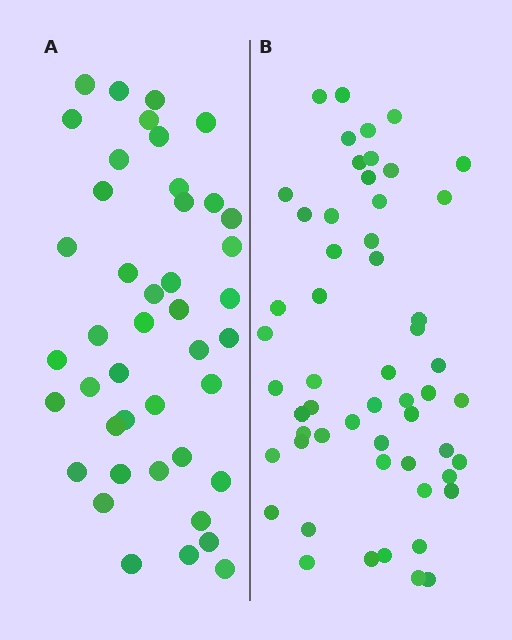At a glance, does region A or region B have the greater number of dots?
Region B (the right region) has more dots.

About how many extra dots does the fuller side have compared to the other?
Region B has roughly 12 or so more dots than region A.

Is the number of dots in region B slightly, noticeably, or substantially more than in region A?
Region B has noticeably more, but not dramatically so. The ratio is roughly 1.3 to 1.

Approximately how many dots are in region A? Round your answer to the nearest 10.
About 40 dots. (The exact count is 43, which rounds to 40.)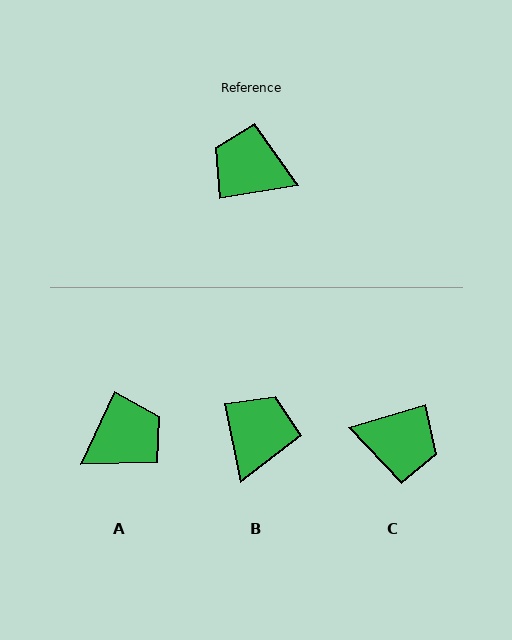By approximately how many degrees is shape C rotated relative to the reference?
Approximately 172 degrees clockwise.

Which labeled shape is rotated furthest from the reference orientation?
C, about 172 degrees away.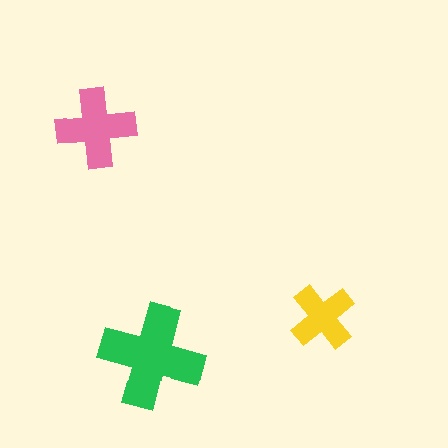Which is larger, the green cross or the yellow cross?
The green one.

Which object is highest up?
The pink cross is topmost.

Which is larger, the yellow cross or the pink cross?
The pink one.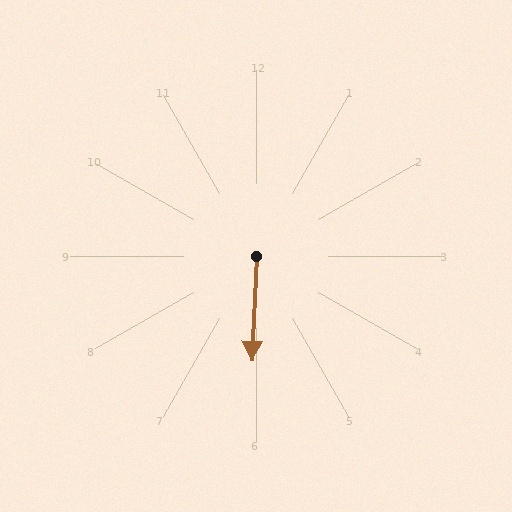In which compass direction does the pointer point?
South.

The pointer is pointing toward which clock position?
Roughly 6 o'clock.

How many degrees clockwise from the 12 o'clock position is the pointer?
Approximately 183 degrees.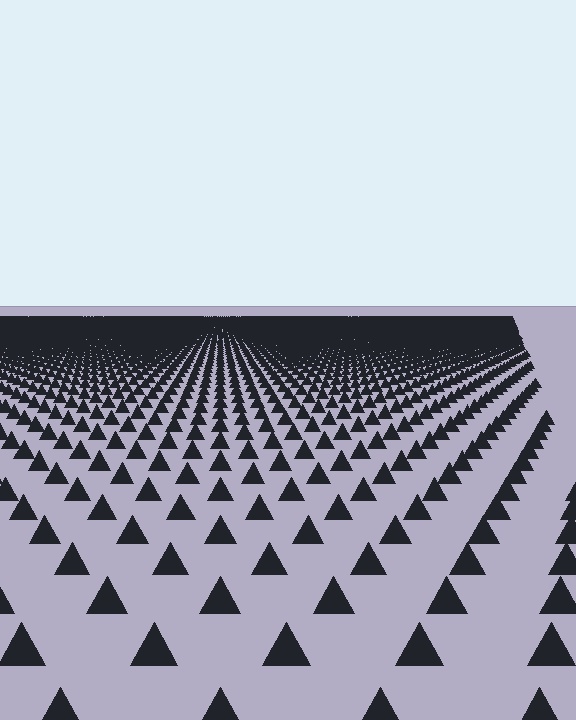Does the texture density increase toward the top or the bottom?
Density increases toward the top.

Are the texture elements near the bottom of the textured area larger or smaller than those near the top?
Larger. Near the bottom, elements are closer to the viewer and appear at a bigger on-screen size.